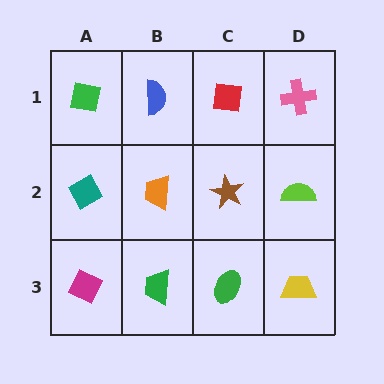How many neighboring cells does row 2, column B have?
4.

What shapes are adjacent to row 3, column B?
An orange trapezoid (row 2, column B), a magenta diamond (row 3, column A), a green ellipse (row 3, column C).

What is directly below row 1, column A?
A teal diamond.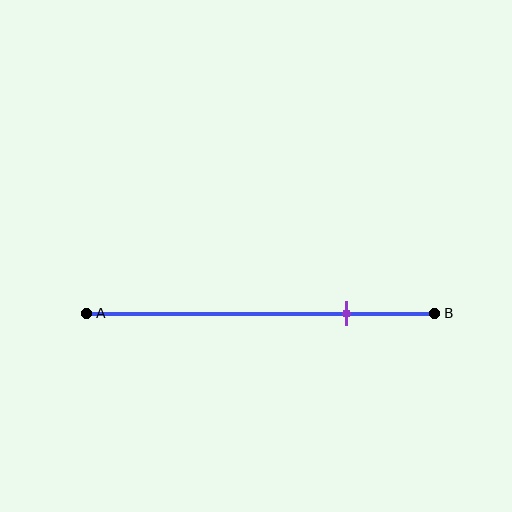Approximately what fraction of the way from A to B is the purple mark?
The purple mark is approximately 75% of the way from A to B.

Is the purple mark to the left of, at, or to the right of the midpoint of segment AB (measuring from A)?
The purple mark is to the right of the midpoint of segment AB.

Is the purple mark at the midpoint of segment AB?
No, the mark is at about 75% from A, not at the 50% midpoint.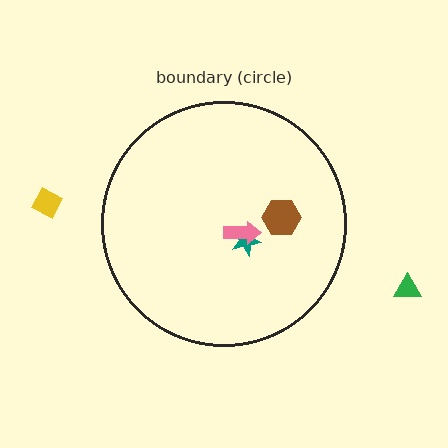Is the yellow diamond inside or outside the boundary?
Outside.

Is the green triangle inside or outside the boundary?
Outside.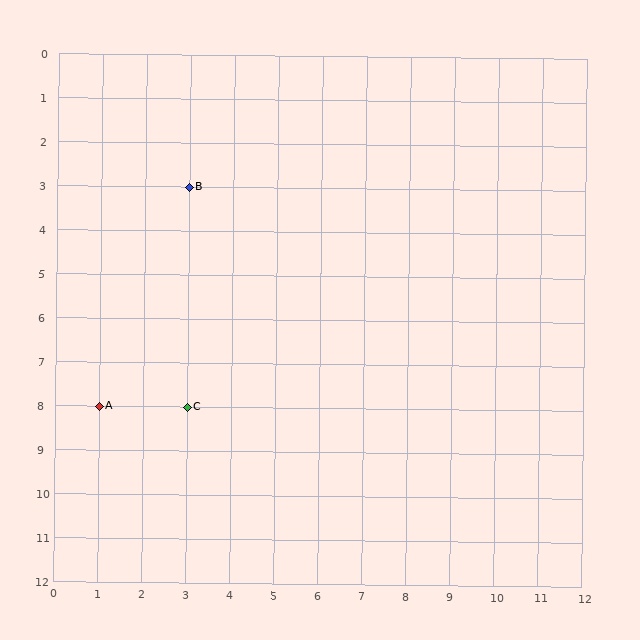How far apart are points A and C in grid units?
Points A and C are 2 columns apart.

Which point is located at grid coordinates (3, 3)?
Point B is at (3, 3).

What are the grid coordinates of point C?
Point C is at grid coordinates (3, 8).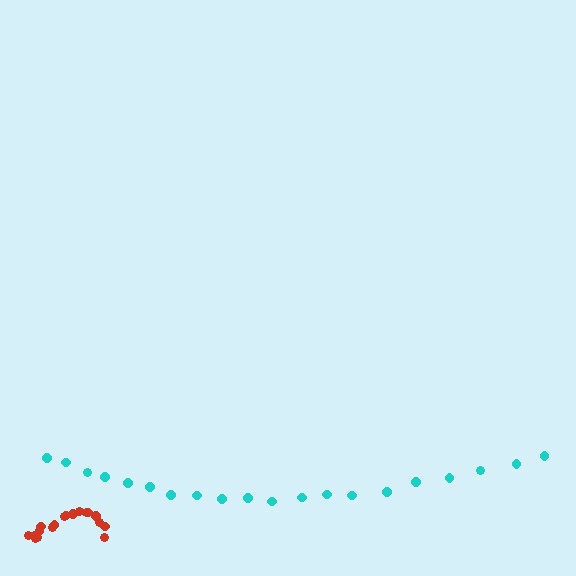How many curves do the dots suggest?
There are 2 distinct paths.